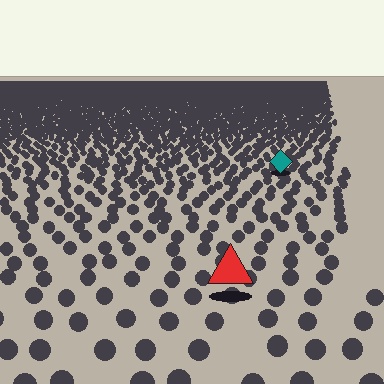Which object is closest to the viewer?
The red triangle is closest. The texture marks near it are larger and more spread out.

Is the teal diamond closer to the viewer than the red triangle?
No. The red triangle is closer — you can tell from the texture gradient: the ground texture is coarser near it.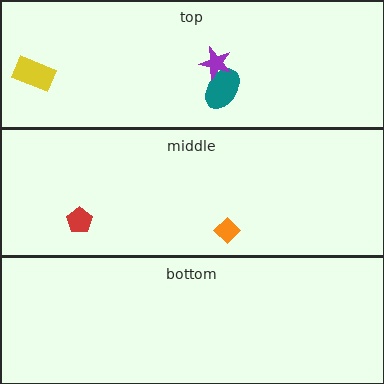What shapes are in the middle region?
The red pentagon, the orange diamond.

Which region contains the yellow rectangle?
The top region.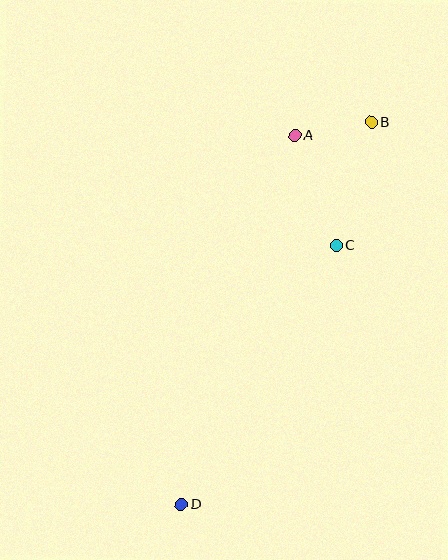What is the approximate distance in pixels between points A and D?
The distance between A and D is approximately 387 pixels.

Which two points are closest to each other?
Points A and B are closest to each other.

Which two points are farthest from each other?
Points B and D are farthest from each other.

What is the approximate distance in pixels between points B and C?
The distance between B and C is approximately 128 pixels.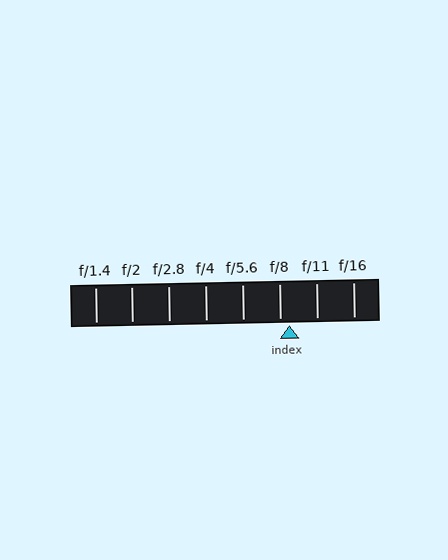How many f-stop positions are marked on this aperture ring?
There are 8 f-stop positions marked.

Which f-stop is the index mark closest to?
The index mark is closest to f/8.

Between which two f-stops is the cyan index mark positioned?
The index mark is between f/8 and f/11.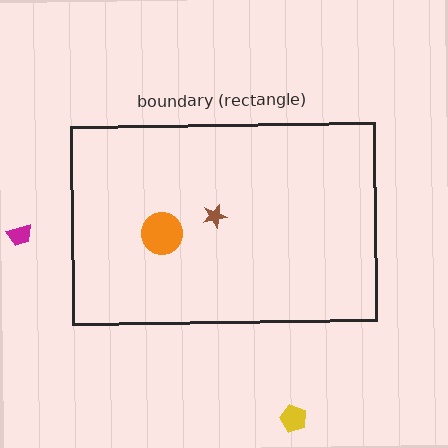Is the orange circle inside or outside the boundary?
Inside.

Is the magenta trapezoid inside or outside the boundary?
Outside.